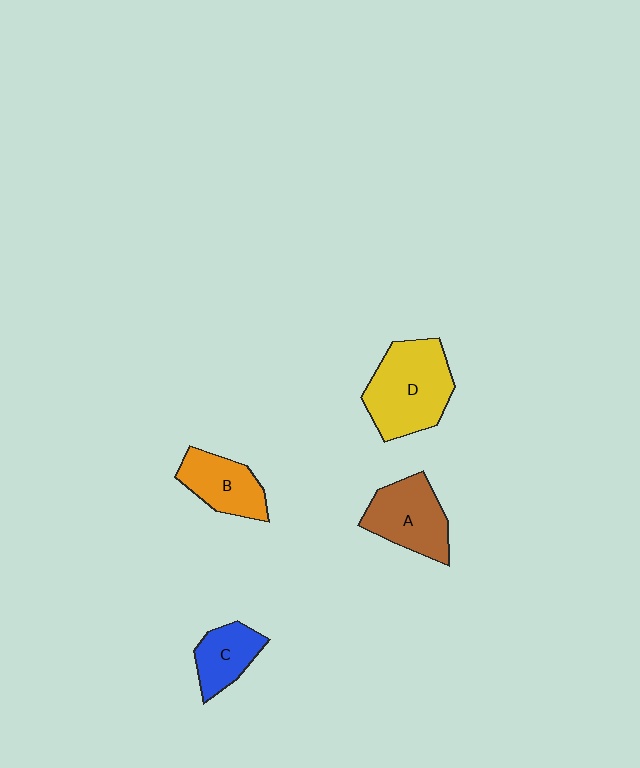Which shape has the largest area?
Shape D (yellow).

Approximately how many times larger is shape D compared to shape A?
Approximately 1.3 times.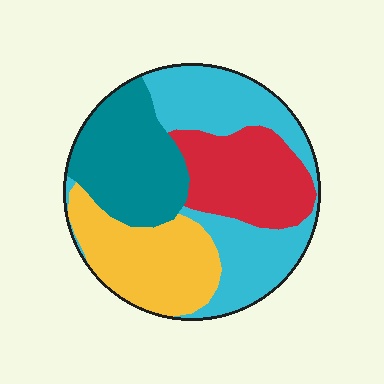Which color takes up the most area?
Cyan, at roughly 35%.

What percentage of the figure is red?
Red covers around 20% of the figure.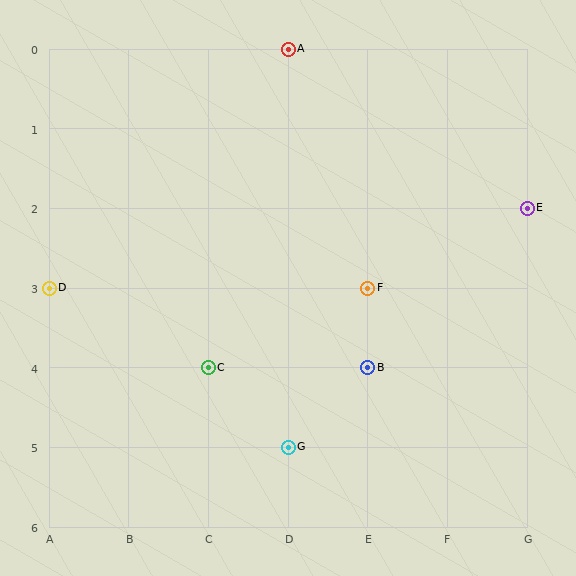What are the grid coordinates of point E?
Point E is at grid coordinates (G, 2).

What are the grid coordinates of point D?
Point D is at grid coordinates (A, 3).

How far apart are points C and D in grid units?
Points C and D are 2 columns and 1 row apart (about 2.2 grid units diagonally).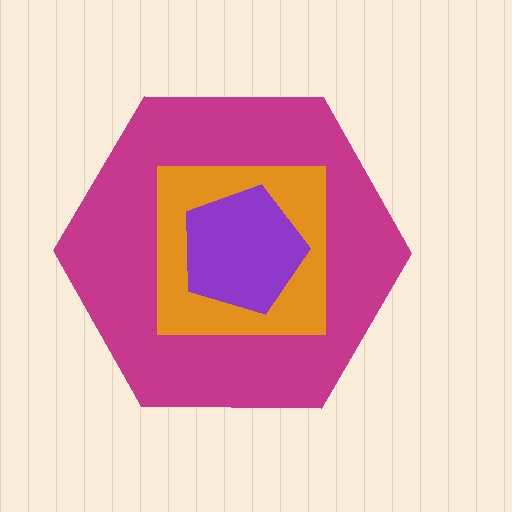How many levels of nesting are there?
3.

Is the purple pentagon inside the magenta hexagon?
Yes.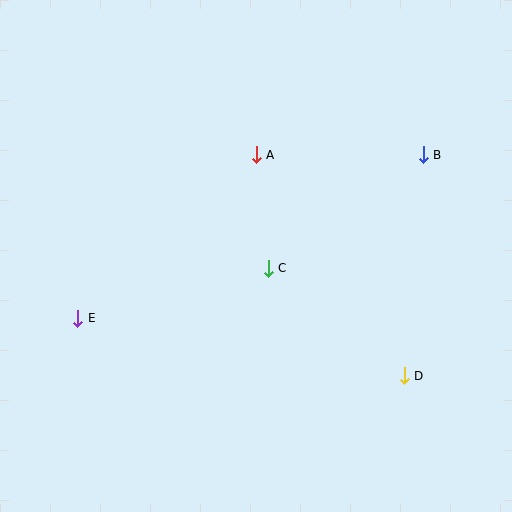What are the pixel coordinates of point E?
Point E is at (78, 318).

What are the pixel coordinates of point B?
Point B is at (423, 155).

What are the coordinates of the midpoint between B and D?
The midpoint between B and D is at (414, 265).